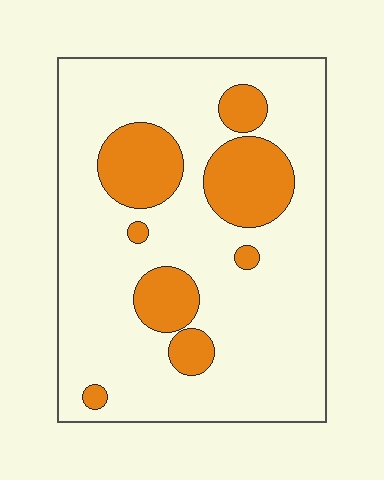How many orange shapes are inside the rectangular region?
8.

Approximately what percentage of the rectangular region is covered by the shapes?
Approximately 20%.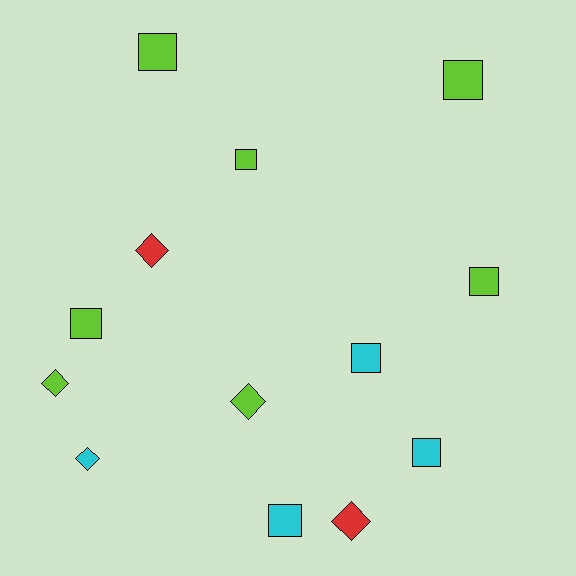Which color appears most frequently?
Lime, with 7 objects.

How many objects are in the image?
There are 13 objects.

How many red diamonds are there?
There are 2 red diamonds.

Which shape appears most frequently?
Square, with 8 objects.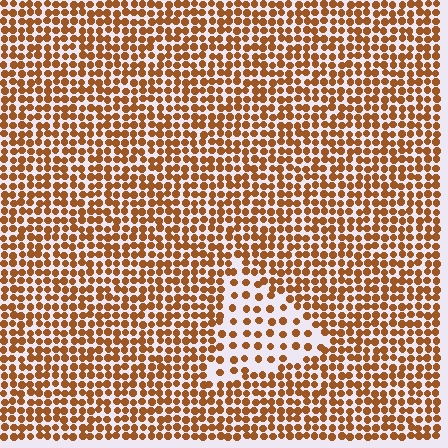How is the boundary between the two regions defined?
The boundary is defined by a change in element density (approximately 2.1x ratio). All elements are the same color, size, and shape.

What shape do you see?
I see a triangle.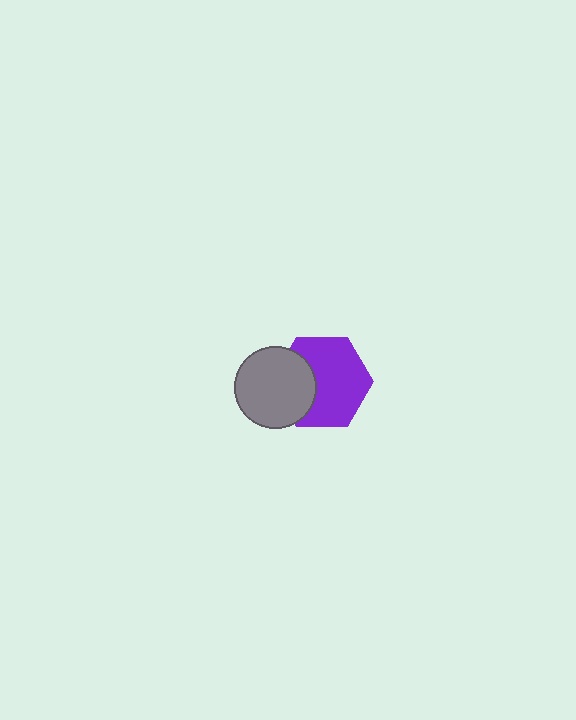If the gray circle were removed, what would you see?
You would see the complete purple hexagon.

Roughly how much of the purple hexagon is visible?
Most of it is visible (roughly 69%).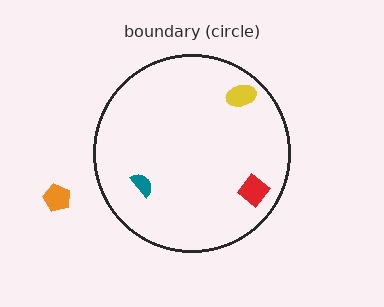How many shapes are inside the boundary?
3 inside, 1 outside.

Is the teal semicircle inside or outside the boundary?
Inside.